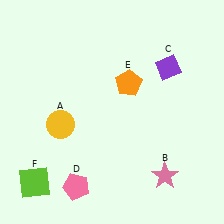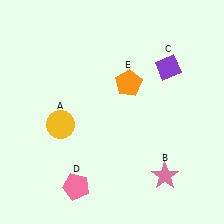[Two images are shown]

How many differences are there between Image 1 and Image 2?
There is 1 difference between the two images.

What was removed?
The lime square (F) was removed in Image 2.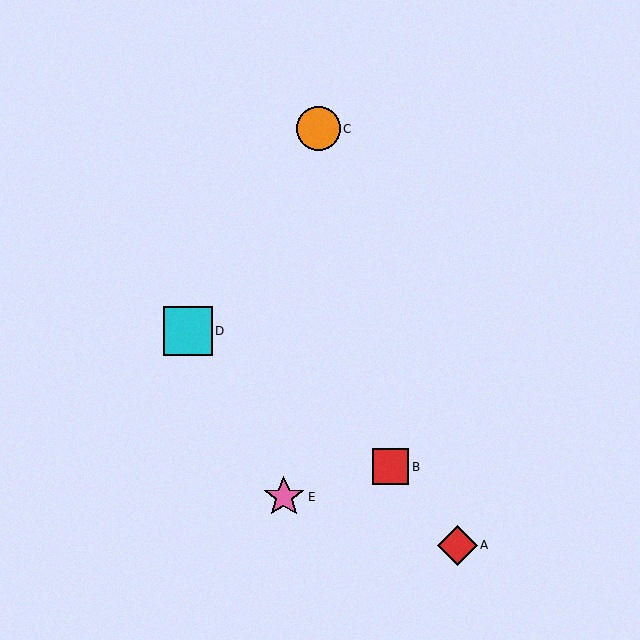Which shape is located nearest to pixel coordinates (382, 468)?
The red square (labeled B) at (391, 467) is nearest to that location.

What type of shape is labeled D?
Shape D is a cyan square.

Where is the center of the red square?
The center of the red square is at (391, 467).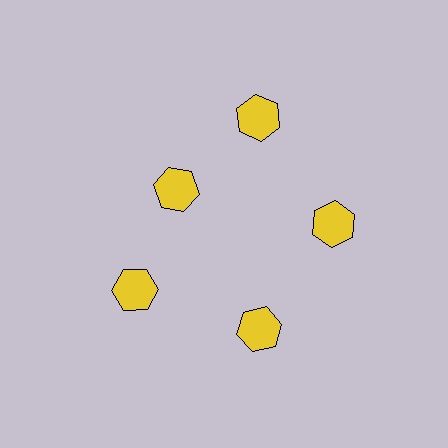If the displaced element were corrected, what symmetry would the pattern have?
It would have 5-fold rotational symmetry — the pattern would map onto itself every 72 degrees.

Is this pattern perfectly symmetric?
No. The 5 yellow hexagons are arranged in a ring, but one element near the 10 o'clock position is pulled inward toward the center, breaking the 5-fold rotational symmetry.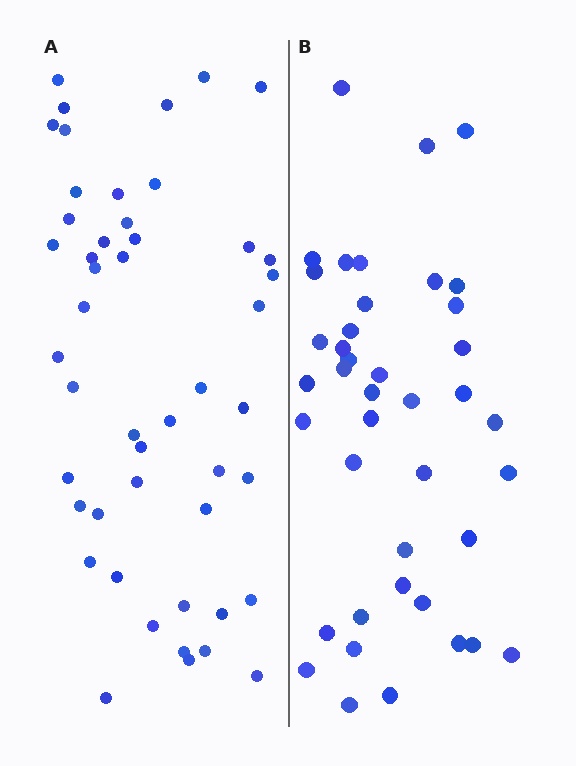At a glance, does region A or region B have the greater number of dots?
Region A (the left region) has more dots.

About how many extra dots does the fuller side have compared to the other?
Region A has roughly 8 or so more dots than region B.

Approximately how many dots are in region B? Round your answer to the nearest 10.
About 40 dots. (The exact count is 41, which rounds to 40.)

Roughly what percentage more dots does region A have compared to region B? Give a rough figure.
About 15% more.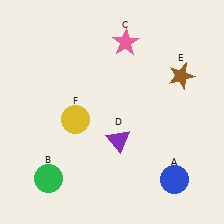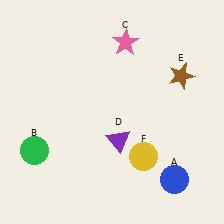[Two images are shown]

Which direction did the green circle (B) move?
The green circle (B) moved up.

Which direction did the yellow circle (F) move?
The yellow circle (F) moved right.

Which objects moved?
The objects that moved are: the green circle (B), the yellow circle (F).